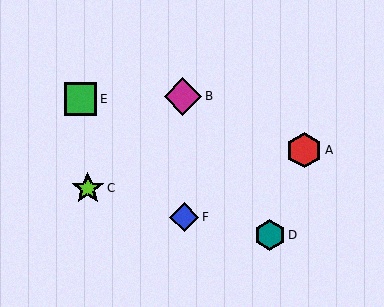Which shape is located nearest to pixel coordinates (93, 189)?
The lime star (labeled C) at (88, 188) is nearest to that location.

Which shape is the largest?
The magenta diamond (labeled B) is the largest.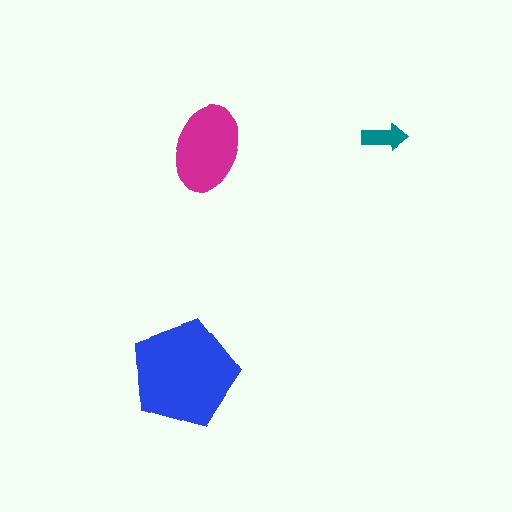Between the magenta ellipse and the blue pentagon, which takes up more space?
The blue pentagon.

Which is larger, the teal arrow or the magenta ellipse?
The magenta ellipse.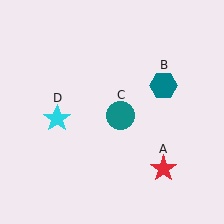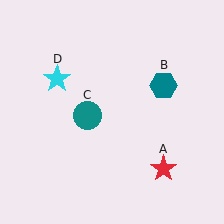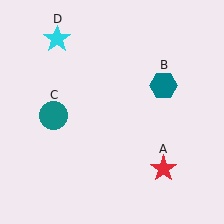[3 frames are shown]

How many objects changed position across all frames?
2 objects changed position: teal circle (object C), cyan star (object D).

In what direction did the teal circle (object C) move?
The teal circle (object C) moved left.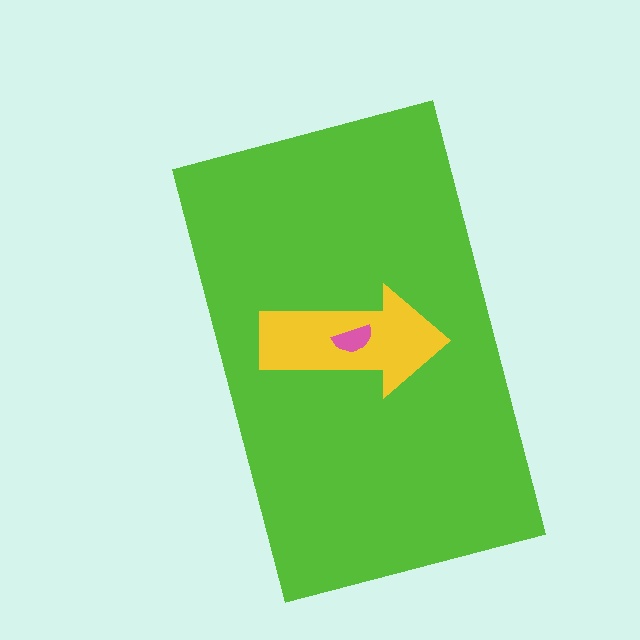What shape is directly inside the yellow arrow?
The pink semicircle.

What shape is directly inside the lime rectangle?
The yellow arrow.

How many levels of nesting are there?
3.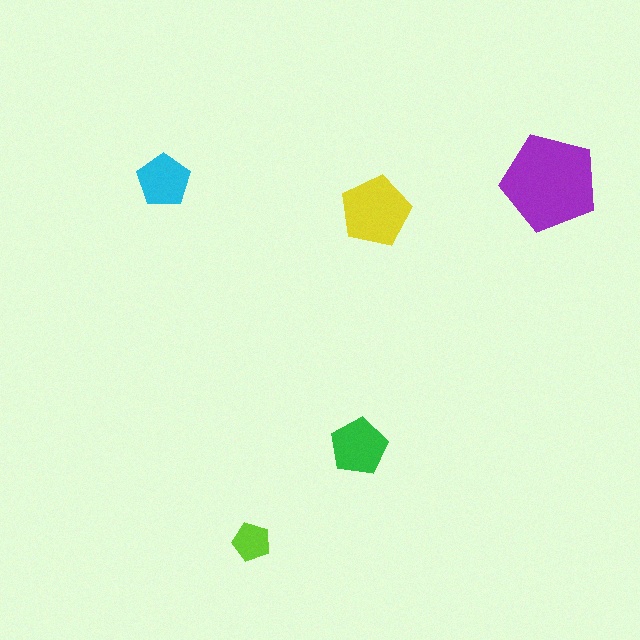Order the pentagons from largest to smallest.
the purple one, the yellow one, the green one, the cyan one, the lime one.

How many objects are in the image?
There are 5 objects in the image.